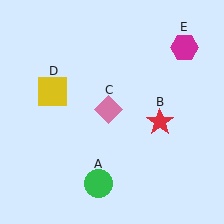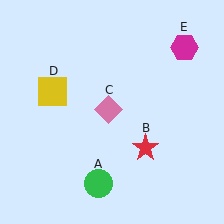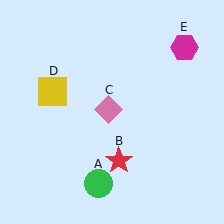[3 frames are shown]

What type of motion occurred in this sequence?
The red star (object B) rotated clockwise around the center of the scene.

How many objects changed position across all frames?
1 object changed position: red star (object B).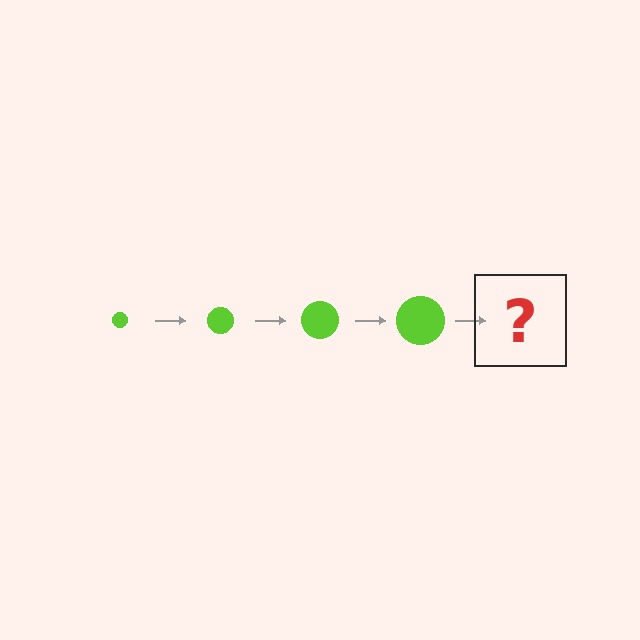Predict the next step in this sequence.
The next step is a lime circle, larger than the previous one.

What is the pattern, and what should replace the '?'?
The pattern is that the circle gets progressively larger each step. The '?' should be a lime circle, larger than the previous one.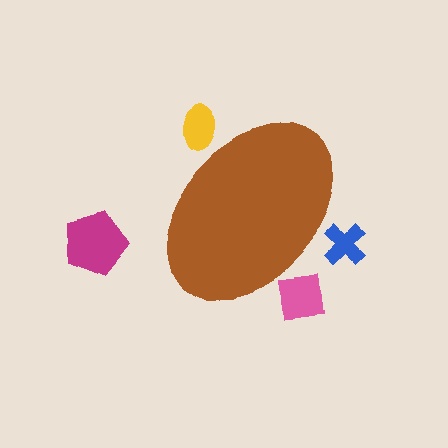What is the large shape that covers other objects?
A brown ellipse.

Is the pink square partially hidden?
Yes, the pink square is partially hidden behind the brown ellipse.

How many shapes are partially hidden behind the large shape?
3 shapes are partially hidden.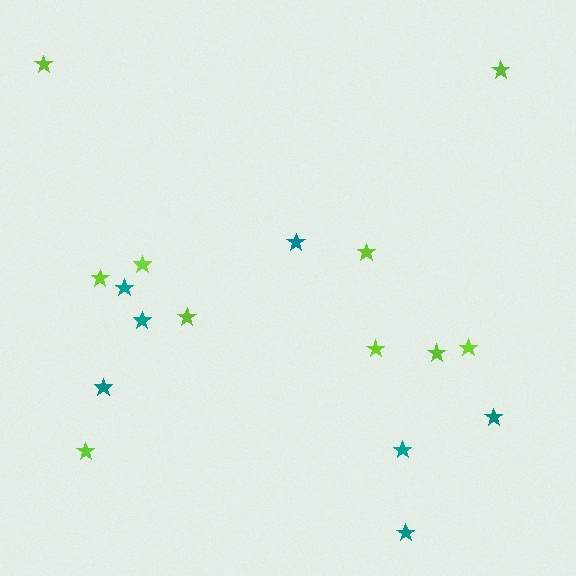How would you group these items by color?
There are 2 groups: one group of teal stars (7) and one group of lime stars (10).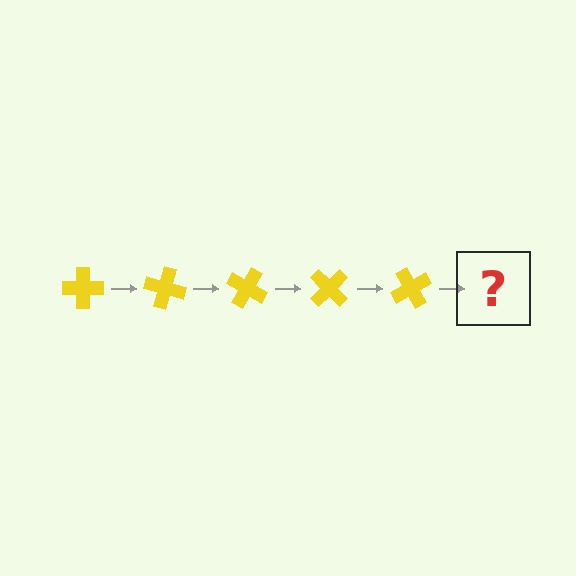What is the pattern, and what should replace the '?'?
The pattern is that the cross rotates 15 degrees each step. The '?' should be a yellow cross rotated 75 degrees.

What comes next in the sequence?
The next element should be a yellow cross rotated 75 degrees.